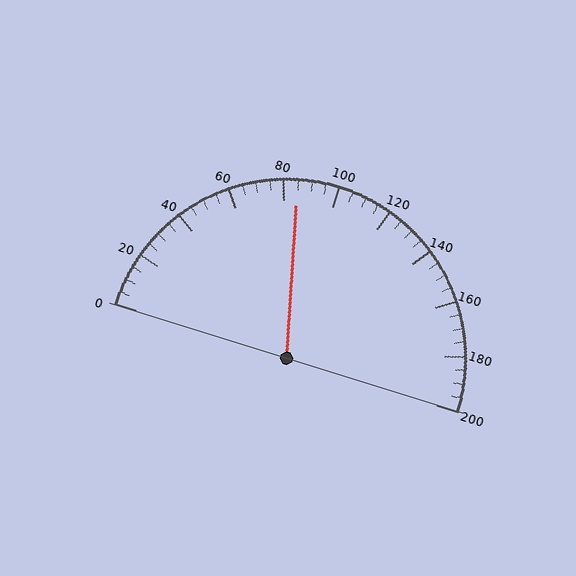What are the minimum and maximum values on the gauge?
The gauge ranges from 0 to 200.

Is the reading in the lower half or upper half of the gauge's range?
The reading is in the lower half of the range (0 to 200).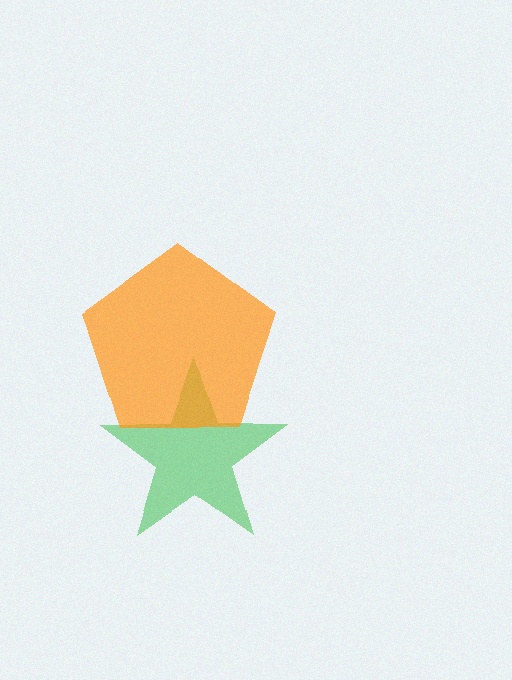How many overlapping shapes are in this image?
There are 2 overlapping shapes in the image.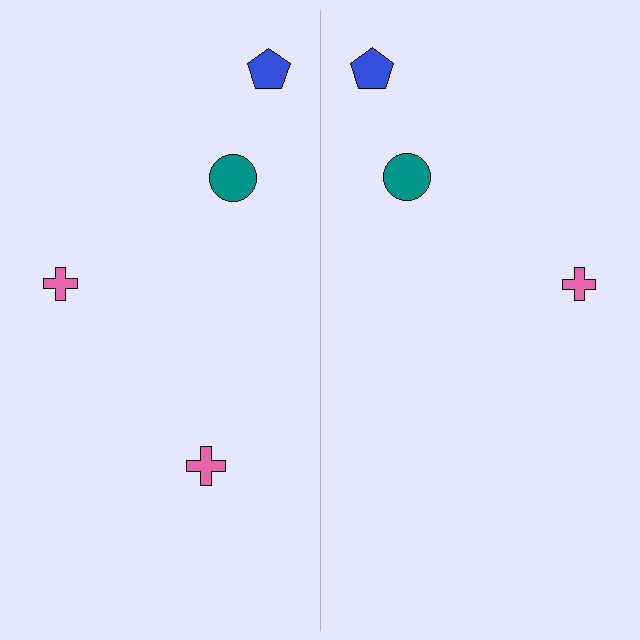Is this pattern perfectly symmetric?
No, the pattern is not perfectly symmetric. A pink cross is missing from the right side.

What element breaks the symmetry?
A pink cross is missing from the right side.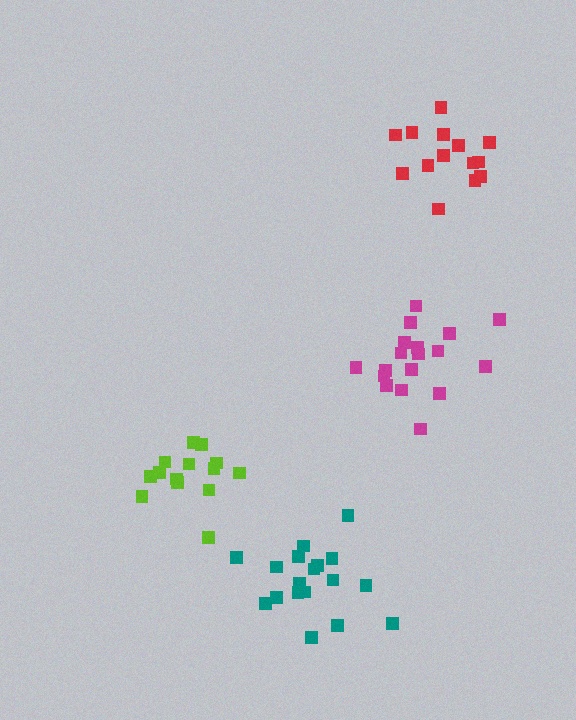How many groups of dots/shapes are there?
There are 4 groups.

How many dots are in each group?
Group 1: 18 dots, Group 2: 14 dots, Group 3: 14 dots, Group 4: 18 dots (64 total).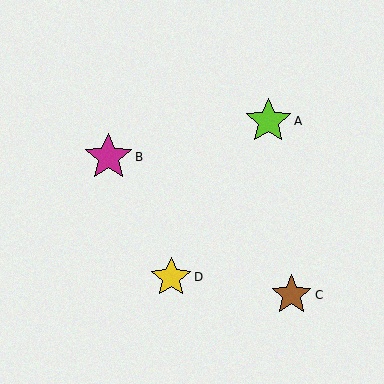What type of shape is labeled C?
Shape C is a brown star.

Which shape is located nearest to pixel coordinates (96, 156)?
The magenta star (labeled B) at (108, 157) is nearest to that location.